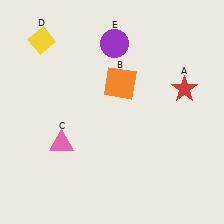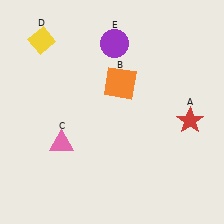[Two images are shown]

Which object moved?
The red star (A) moved down.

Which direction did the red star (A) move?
The red star (A) moved down.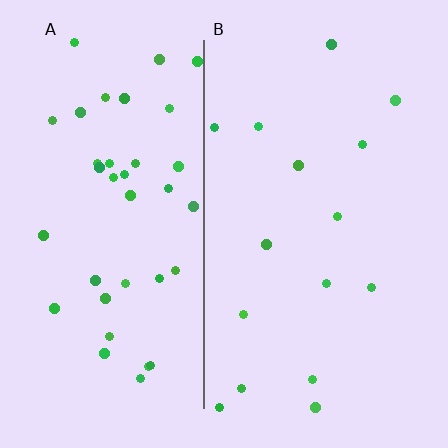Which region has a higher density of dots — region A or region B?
A (the left).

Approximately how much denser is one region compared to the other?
Approximately 2.5× — region A over region B.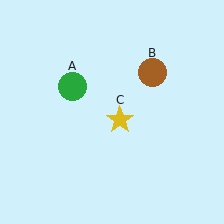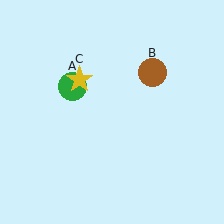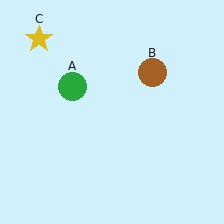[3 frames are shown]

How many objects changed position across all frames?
1 object changed position: yellow star (object C).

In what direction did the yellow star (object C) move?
The yellow star (object C) moved up and to the left.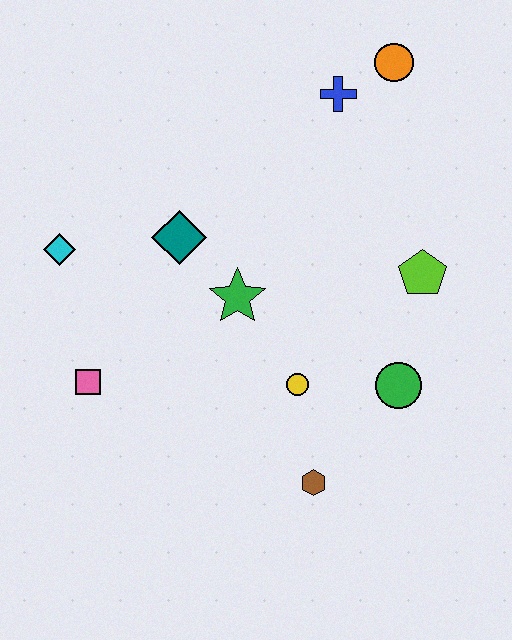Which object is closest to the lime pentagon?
The green circle is closest to the lime pentagon.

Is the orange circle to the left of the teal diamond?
No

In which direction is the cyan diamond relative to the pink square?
The cyan diamond is above the pink square.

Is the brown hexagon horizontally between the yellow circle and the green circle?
Yes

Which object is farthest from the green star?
The orange circle is farthest from the green star.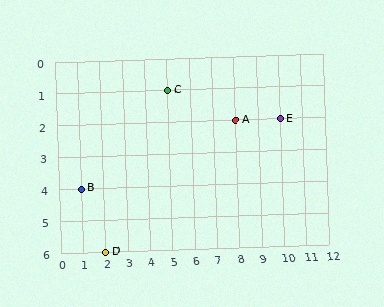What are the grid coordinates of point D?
Point D is at grid coordinates (2, 6).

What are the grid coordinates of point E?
Point E is at grid coordinates (10, 2).